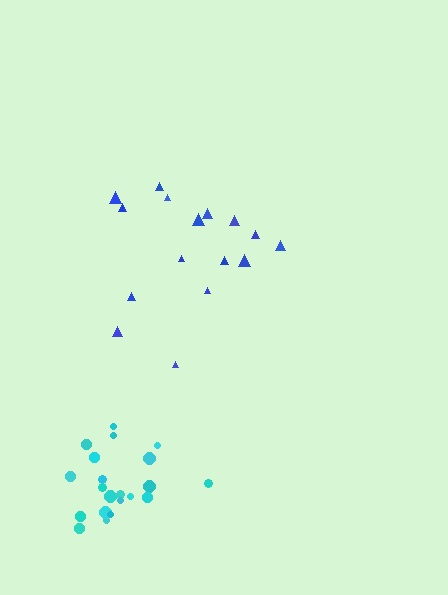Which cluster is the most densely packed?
Cyan.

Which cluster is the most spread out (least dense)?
Blue.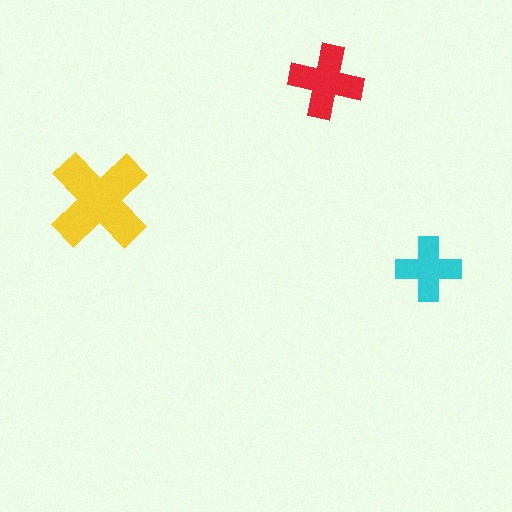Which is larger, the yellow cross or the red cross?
The yellow one.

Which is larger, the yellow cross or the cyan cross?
The yellow one.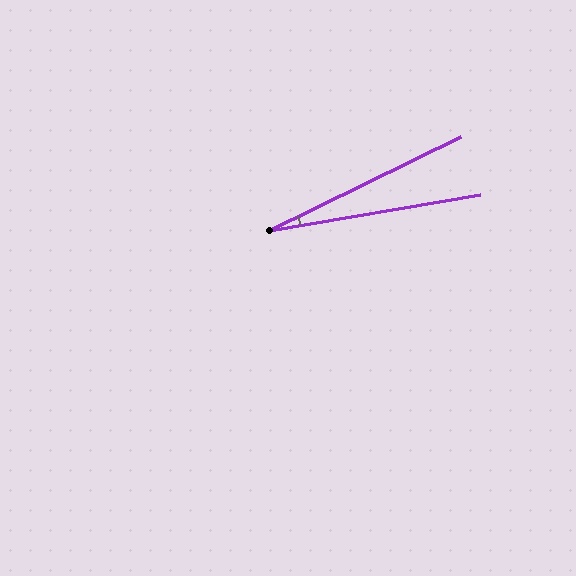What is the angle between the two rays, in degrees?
Approximately 16 degrees.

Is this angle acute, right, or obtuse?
It is acute.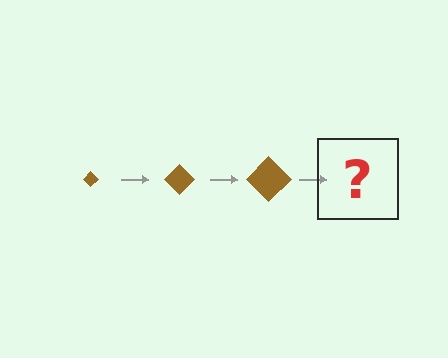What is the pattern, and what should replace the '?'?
The pattern is that the diamond gets progressively larger each step. The '?' should be a brown diamond, larger than the previous one.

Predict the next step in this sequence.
The next step is a brown diamond, larger than the previous one.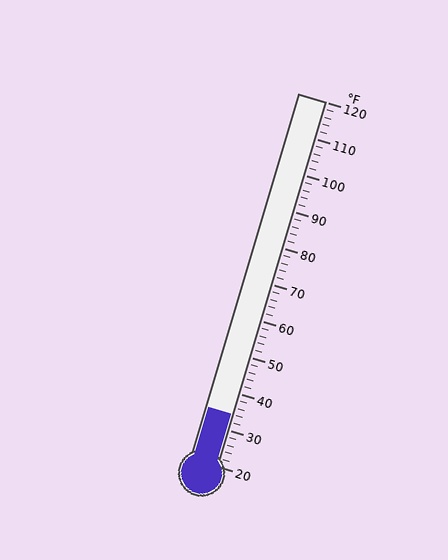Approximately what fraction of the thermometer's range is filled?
The thermometer is filled to approximately 15% of its range.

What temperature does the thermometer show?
The thermometer shows approximately 34°F.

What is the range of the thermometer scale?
The thermometer scale ranges from 20°F to 120°F.